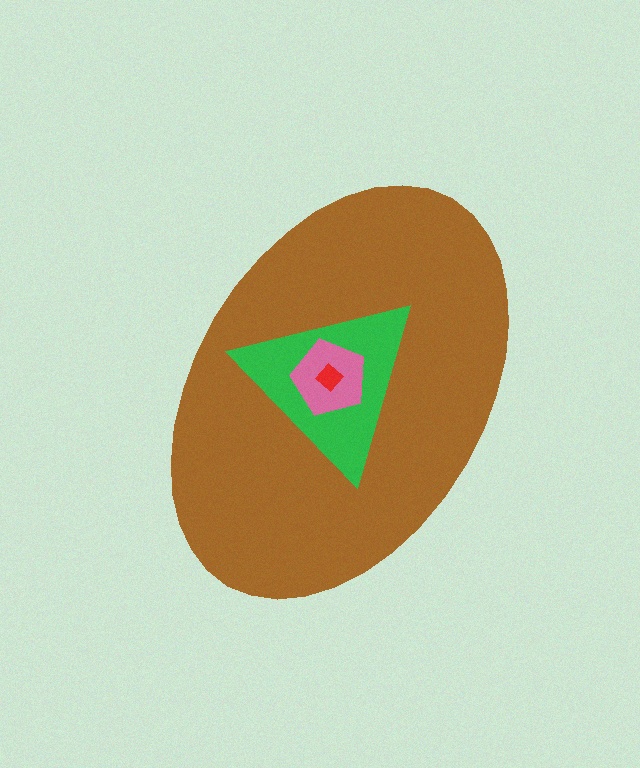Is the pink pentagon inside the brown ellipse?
Yes.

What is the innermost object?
The red diamond.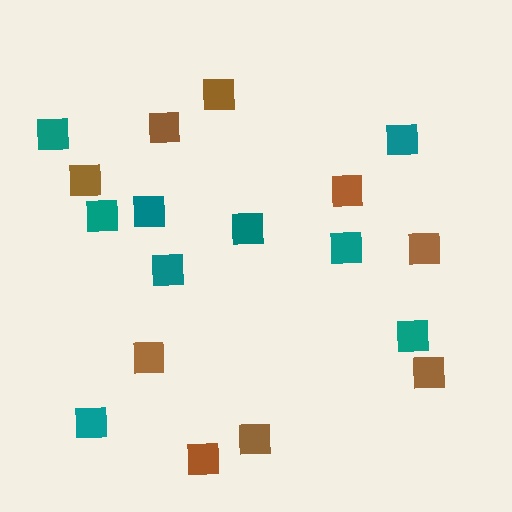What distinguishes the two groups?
There are 2 groups: one group of brown squares (9) and one group of teal squares (9).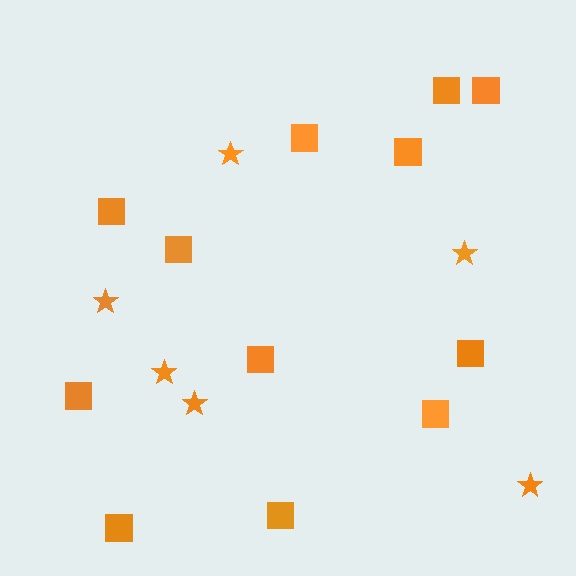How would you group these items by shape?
There are 2 groups: one group of stars (6) and one group of squares (12).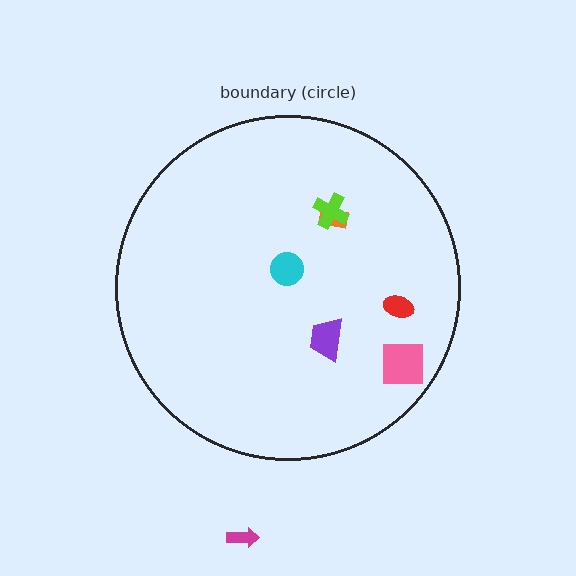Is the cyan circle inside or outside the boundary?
Inside.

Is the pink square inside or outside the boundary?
Inside.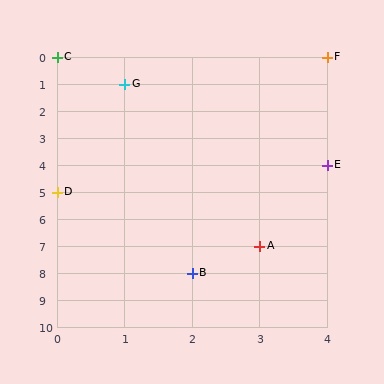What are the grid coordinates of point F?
Point F is at grid coordinates (4, 0).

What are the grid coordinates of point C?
Point C is at grid coordinates (0, 0).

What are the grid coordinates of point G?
Point G is at grid coordinates (1, 1).